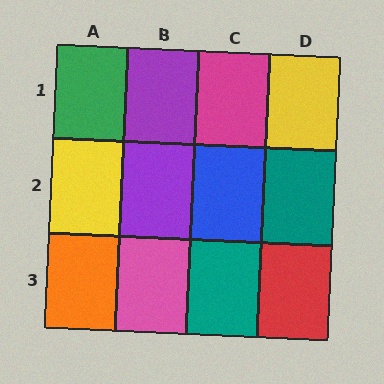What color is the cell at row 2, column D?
Teal.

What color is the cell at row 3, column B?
Pink.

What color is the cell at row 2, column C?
Blue.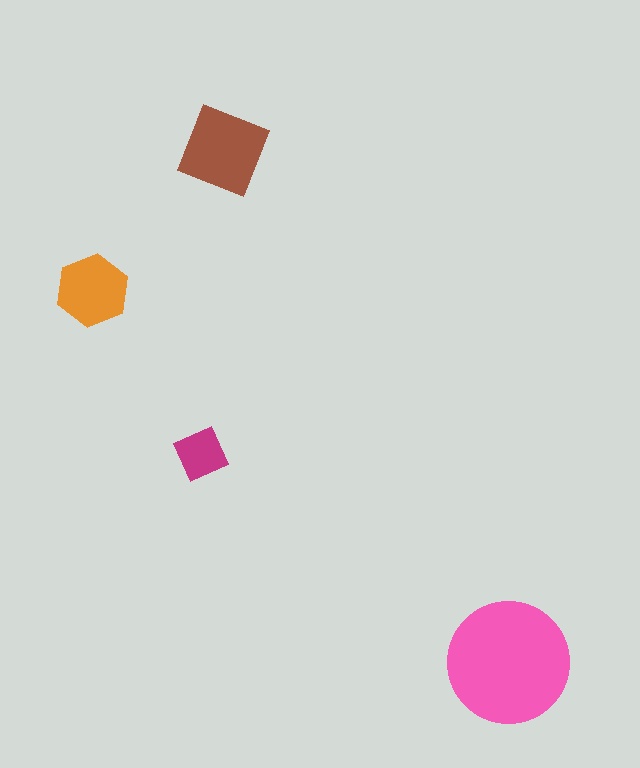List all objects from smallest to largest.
The magenta diamond, the orange hexagon, the brown square, the pink circle.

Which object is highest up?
The brown square is topmost.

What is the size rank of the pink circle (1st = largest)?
1st.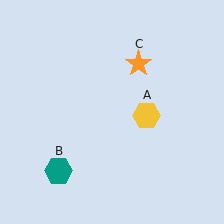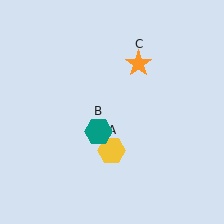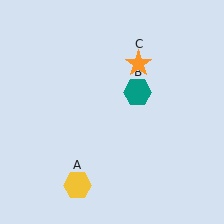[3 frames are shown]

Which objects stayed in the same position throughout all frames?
Orange star (object C) remained stationary.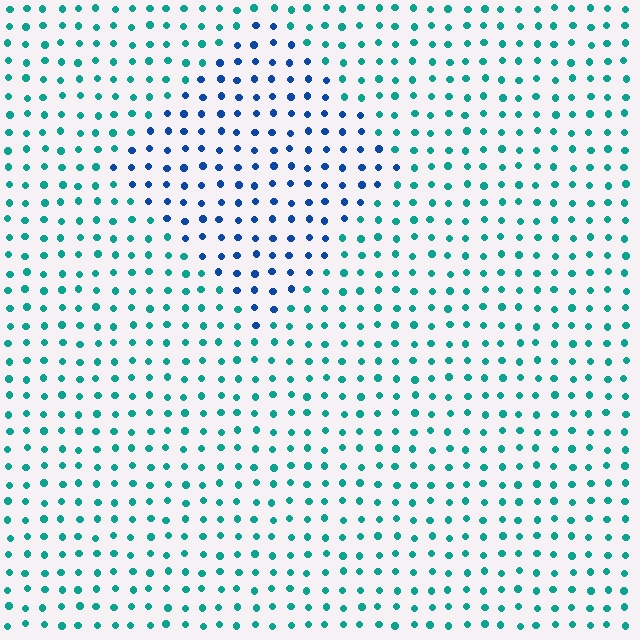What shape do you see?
I see a diamond.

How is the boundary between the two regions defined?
The boundary is defined purely by a slight shift in hue (about 44 degrees). Spacing, size, and orientation are identical on both sides.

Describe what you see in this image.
The image is filled with small teal elements in a uniform arrangement. A diamond-shaped region is visible where the elements are tinted to a slightly different hue, forming a subtle color boundary.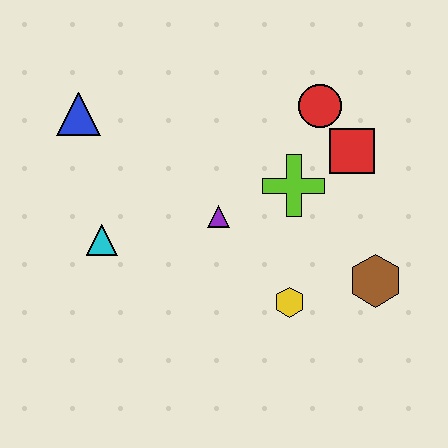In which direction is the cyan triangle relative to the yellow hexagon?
The cyan triangle is to the left of the yellow hexagon.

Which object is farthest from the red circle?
The cyan triangle is farthest from the red circle.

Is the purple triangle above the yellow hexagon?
Yes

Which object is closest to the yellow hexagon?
The brown hexagon is closest to the yellow hexagon.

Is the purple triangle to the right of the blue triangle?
Yes